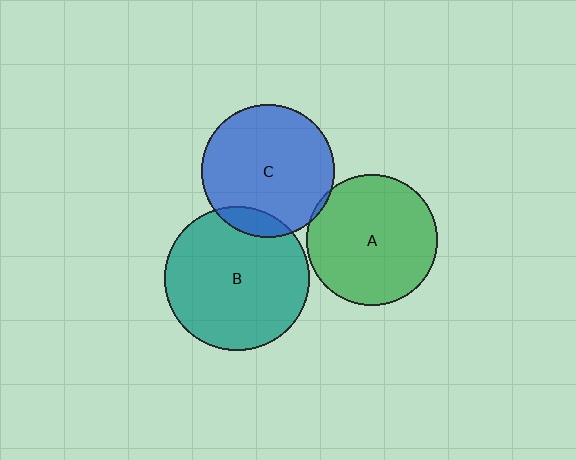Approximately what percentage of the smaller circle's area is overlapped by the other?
Approximately 5%.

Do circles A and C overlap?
Yes.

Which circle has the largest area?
Circle B (teal).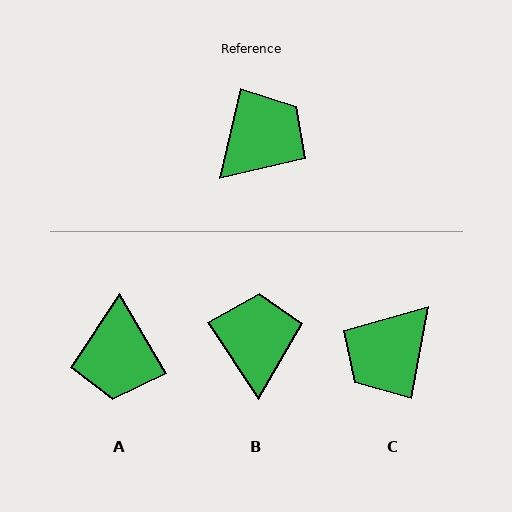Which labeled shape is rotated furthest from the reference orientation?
C, about 178 degrees away.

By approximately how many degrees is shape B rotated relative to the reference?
Approximately 46 degrees counter-clockwise.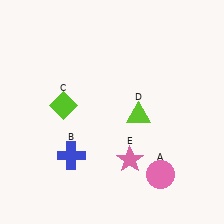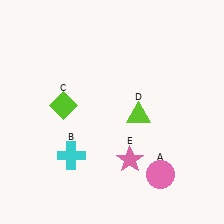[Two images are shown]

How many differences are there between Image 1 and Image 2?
There is 1 difference between the two images.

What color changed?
The cross (B) changed from blue in Image 1 to cyan in Image 2.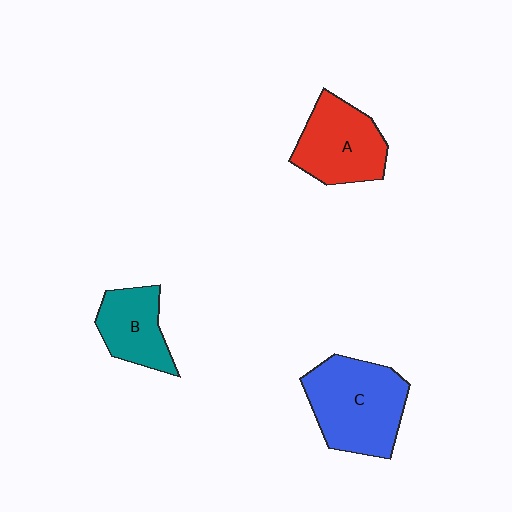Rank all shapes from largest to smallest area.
From largest to smallest: C (blue), A (red), B (teal).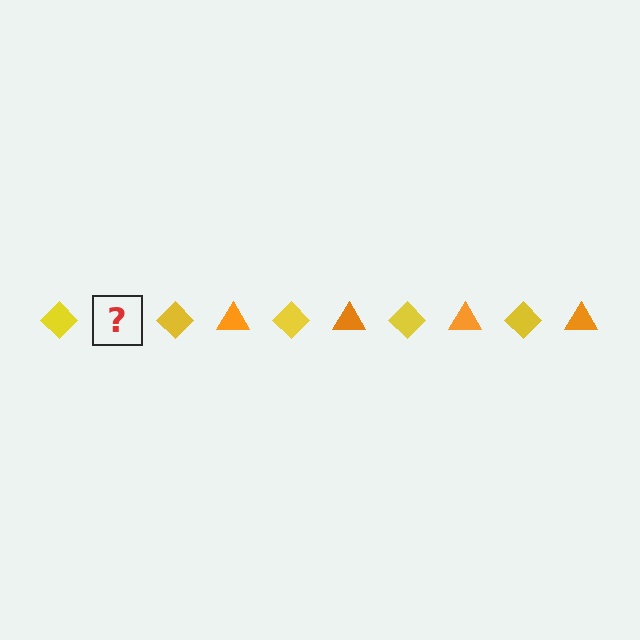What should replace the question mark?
The question mark should be replaced with an orange triangle.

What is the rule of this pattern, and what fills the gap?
The rule is that the pattern alternates between yellow diamond and orange triangle. The gap should be filled with an orange triangle.